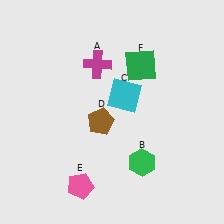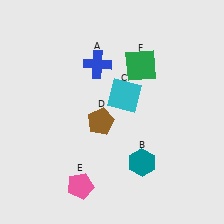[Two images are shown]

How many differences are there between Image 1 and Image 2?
There are 2 differences between the two images.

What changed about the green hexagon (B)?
In Image 1, B is green. In Image 2, it changed to teal.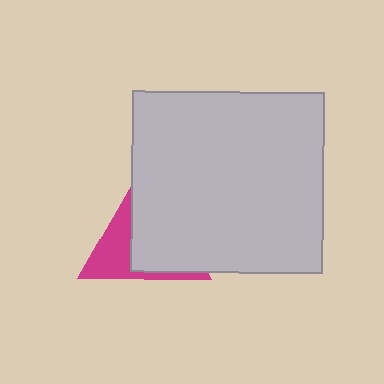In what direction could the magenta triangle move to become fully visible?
The magenta triangle could move left. That would shift it out from behind the light gray rectangle entirely.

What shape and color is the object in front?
The object in front is a light gray rectangle.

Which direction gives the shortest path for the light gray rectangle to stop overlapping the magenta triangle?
Moving right gives the shortest separation.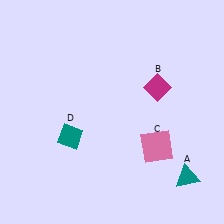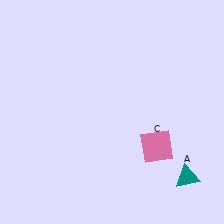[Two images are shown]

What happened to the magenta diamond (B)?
The magenta diamond (B) was removed in Image 2. It was in the top-right area of Image 1.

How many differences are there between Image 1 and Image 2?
There are 2 differences between the two images.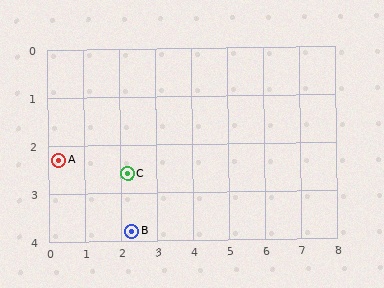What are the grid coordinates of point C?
Point C is at approximately (2.2, 2.6).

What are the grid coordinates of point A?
Point A is at approximately (0.3, 2.3).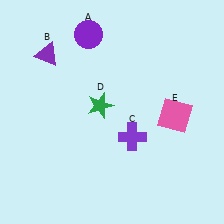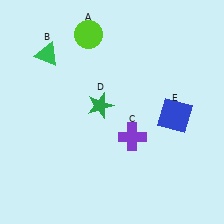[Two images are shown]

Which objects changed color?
A changed from purple to lime. B changed from purple to green. E changed from pink to blue.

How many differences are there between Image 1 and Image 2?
There are 3 differences between the two images.